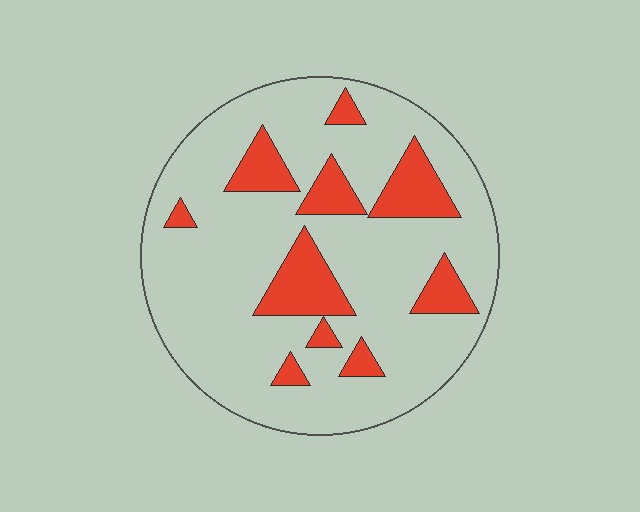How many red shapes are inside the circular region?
10.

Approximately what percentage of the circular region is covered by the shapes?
Approximately 20%.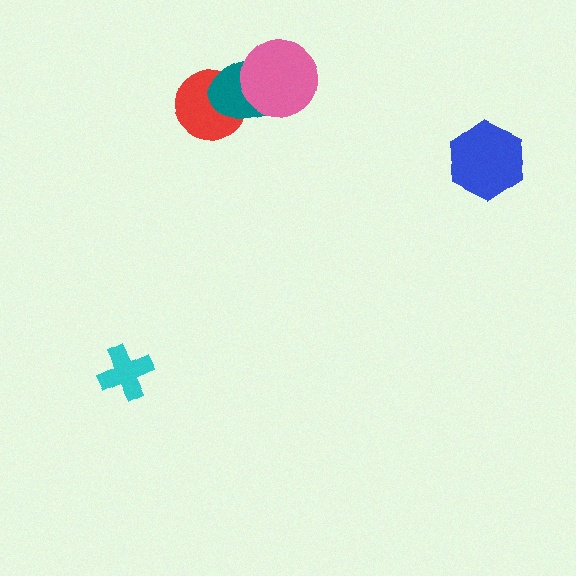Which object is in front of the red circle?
The teal ellipse is in front of the red circle.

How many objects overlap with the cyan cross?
0 objects overlap with the cyan cross.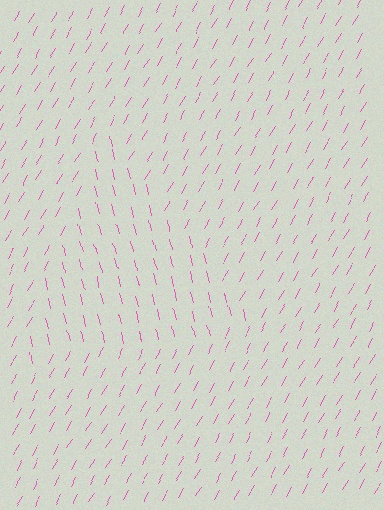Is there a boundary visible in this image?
Yes, there is a texture boundary formed by a change in line orientation.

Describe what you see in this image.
The image is filled with small pink line segments. A triangle region in the image has lines oriented differently from the surrounding lines, creating a visible texture boundary.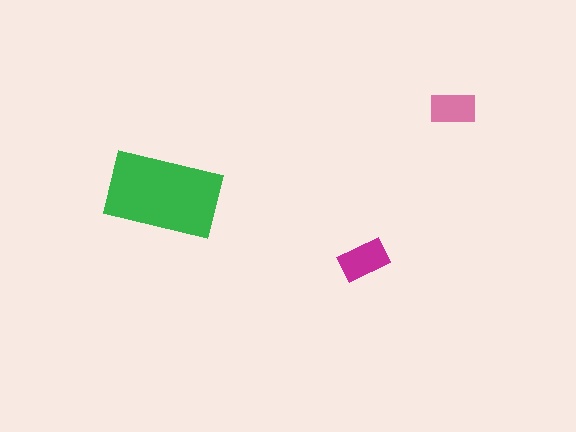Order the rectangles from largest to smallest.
the green one, the magenta one, the pink one.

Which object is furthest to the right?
The pink rectangle is rightmost.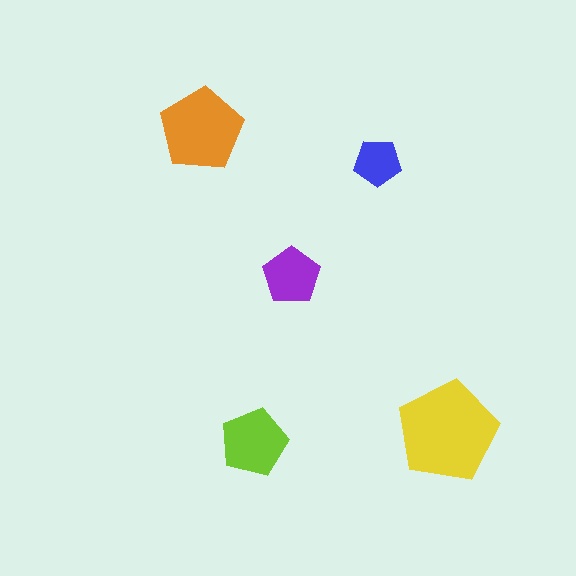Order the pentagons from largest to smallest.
the yellow one, the orange one, the lime one, the purple one, the blue one.